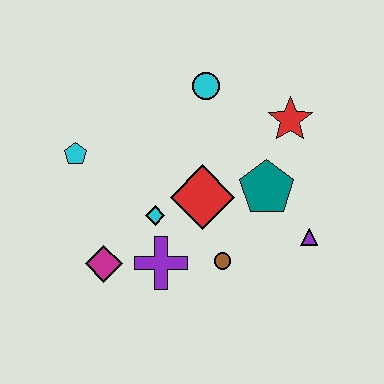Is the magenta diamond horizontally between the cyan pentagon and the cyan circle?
Yes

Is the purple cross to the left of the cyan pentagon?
No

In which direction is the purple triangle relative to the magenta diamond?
The purple triangle is to the right of the magenta diamond.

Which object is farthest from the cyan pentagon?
The purple triangle is farthest from the cyan pentagon.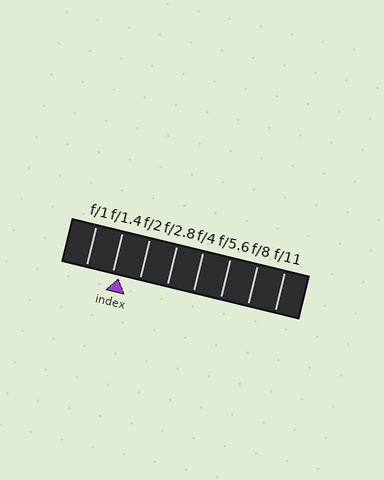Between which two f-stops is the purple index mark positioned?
The index mark is between f/1.4 and f/2.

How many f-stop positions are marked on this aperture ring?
There are 8 f-stop positions marked.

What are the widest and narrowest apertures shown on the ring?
The widest aperture shown is f/1 and the narrowest is f/11.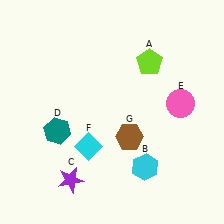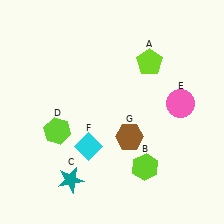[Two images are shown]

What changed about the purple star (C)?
In Image 1, C is purple. In Image 2, it changed to teal.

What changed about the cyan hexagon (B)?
In Image 1, B is cyan. In Image 2, it changed to lime.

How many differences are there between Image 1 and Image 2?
There are 3 differences between the two images.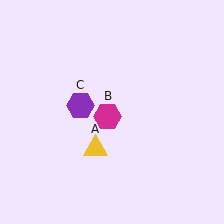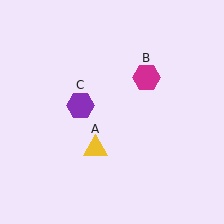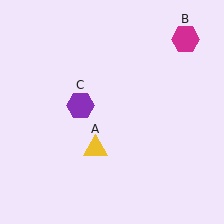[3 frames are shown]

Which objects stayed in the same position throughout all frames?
Yellow triangle (object A) and purple hexagon (object C) remained stationary.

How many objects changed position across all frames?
1 object changed position: magenta hexagon (object B).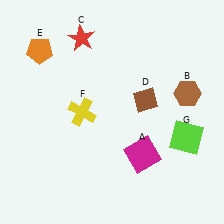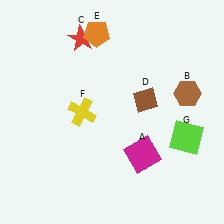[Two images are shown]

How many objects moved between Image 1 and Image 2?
1 object moved between the two images.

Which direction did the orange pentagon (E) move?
The orange pentagon (E) moved right.